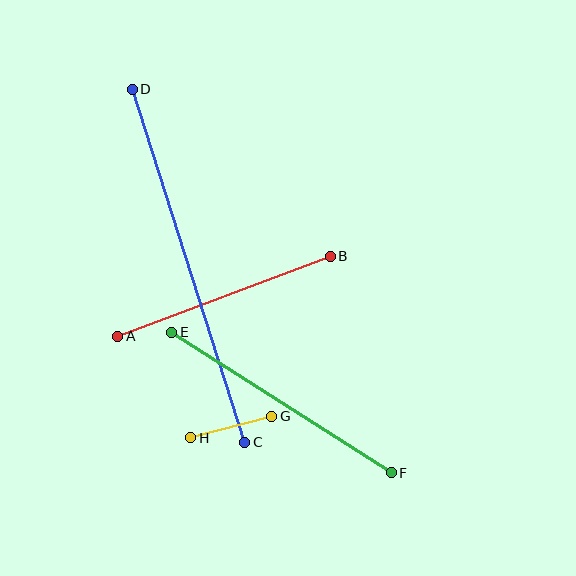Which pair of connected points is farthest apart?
Points C and D are farthest apart.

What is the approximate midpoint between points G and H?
The midpoint is at approximately (231, 427) pixels.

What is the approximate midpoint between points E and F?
The midpoint is at approximately (281, 403) pixels.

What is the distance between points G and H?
The distance is approximately 83 pixels.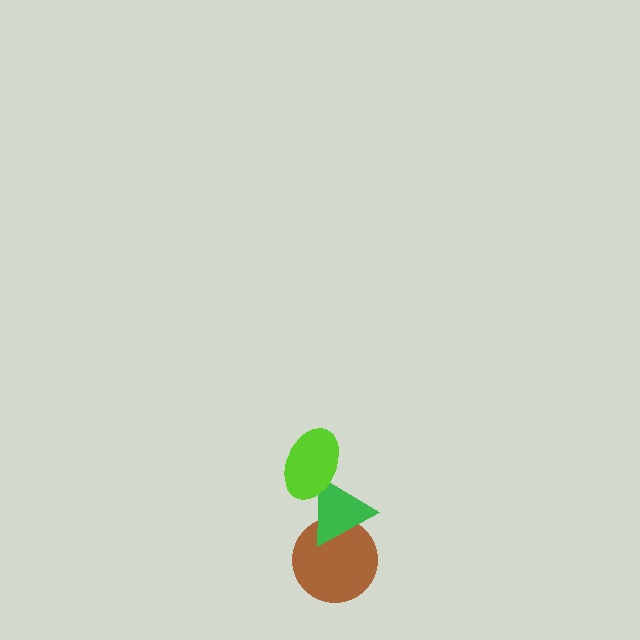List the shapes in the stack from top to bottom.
From top to bottom: the lime ellipse, the green triangle, the brown circle.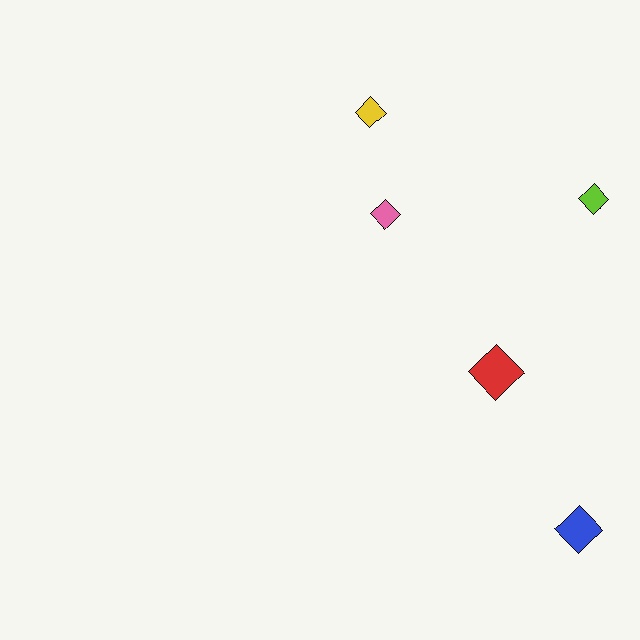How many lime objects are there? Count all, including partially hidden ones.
There is 1 lime object.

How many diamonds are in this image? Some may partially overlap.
There are 5 diamonds.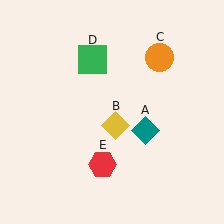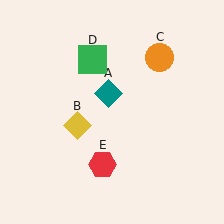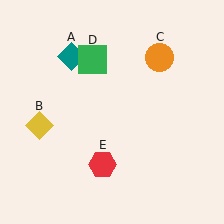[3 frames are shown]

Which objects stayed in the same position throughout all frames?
Orange circle (object C) and green square (object D) and red hexagon (object E) remained stationary.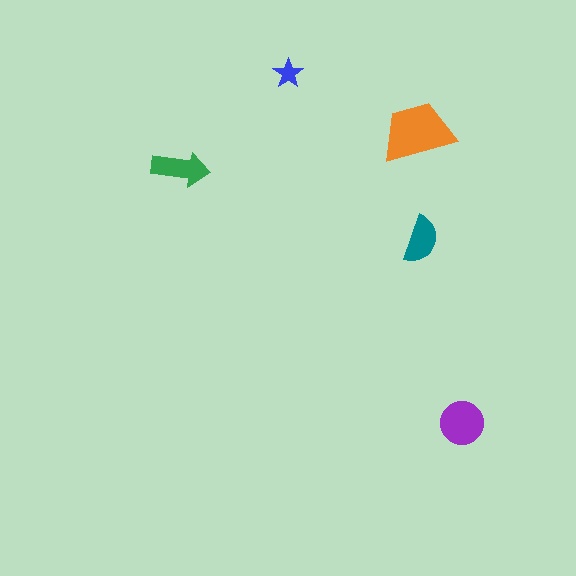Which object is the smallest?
The blue star.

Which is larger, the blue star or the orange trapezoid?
The orange trapezoid.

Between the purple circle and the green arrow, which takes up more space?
The purple circle.